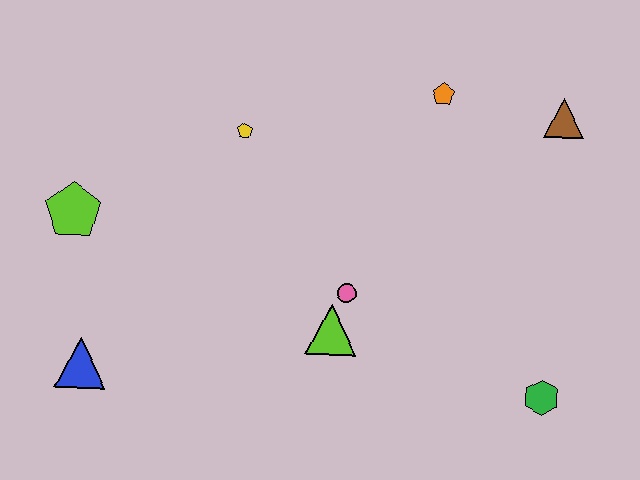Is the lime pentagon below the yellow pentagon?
Yes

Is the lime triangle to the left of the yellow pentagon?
No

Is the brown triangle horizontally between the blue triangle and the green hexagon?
No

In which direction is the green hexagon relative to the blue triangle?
The green hexagon is to the right of the blue triangle.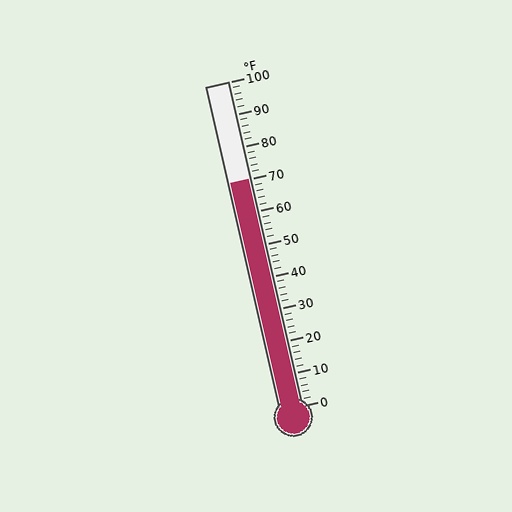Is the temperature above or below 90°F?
The temperature is below 90°F.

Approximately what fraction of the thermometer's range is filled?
The thermometer is filled to approximately 70% of its range.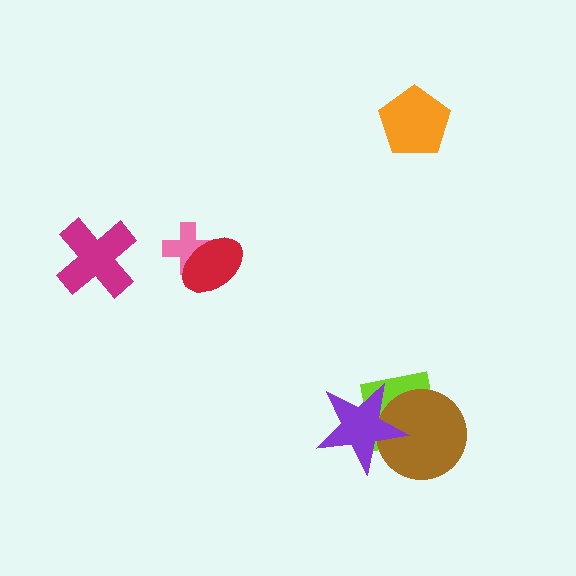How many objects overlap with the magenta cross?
0 objects overlap with the magenta cross.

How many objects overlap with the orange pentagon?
0 objects overlap with the orange pentagon.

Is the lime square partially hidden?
Yes, it is partially covered by another shape.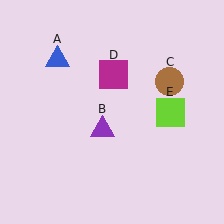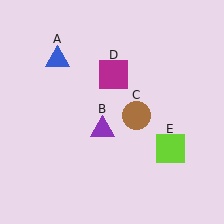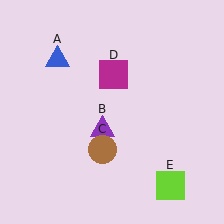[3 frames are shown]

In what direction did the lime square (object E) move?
The lime square (object E) moved down.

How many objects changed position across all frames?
2 objects changed position: brown circle (object C), lime square (object E).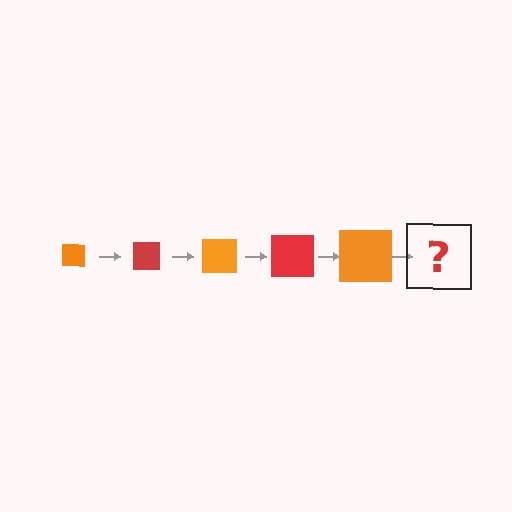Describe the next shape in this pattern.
It should be a red square, larger than the previous one.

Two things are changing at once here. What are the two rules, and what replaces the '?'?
The two rules are that the square grows larger each step and the color cycles through orange and red. The '?' should be a red square, larger than the previous one.